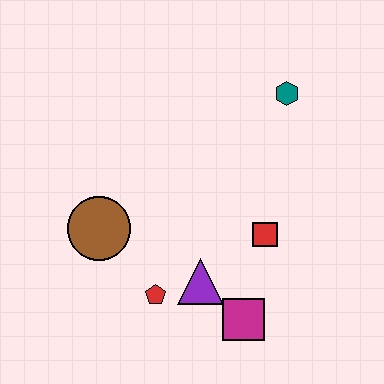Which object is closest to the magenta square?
The purple triangle is closest to the magenta square.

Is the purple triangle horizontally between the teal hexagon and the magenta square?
No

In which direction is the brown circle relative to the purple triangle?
The brown circle is to the left of the purple triangle.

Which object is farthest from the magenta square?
The teal hexagon is farthest from the magenta square.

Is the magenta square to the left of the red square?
Yes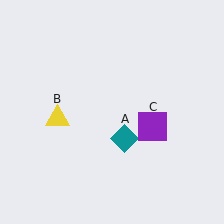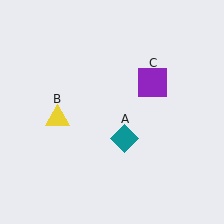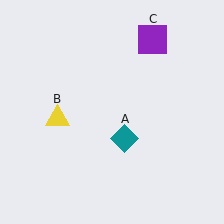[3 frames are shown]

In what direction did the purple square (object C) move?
The purple square (object C) moved up.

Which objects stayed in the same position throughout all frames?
Teal diamond (object A) and yellow triangle (object B) remained stationary.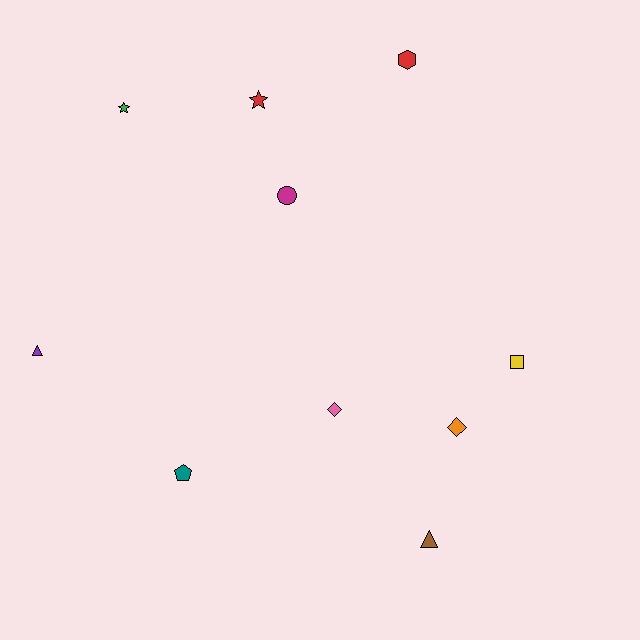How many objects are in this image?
There are 10 objects.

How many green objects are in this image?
There is 1 green object.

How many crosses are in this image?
There are no crosses.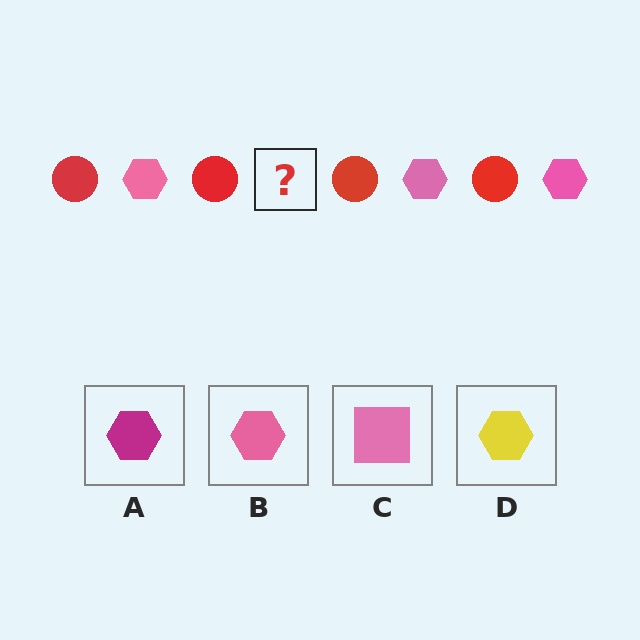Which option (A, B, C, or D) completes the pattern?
B.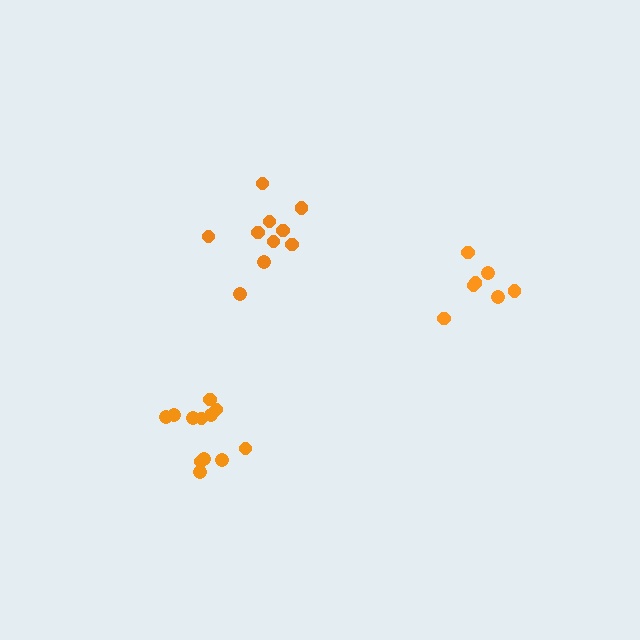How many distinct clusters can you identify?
There are 3 distinct clusters.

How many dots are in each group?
Group 1: 7 dots, Group 2: 10 dots, Group 3: 12 dots (29 total).